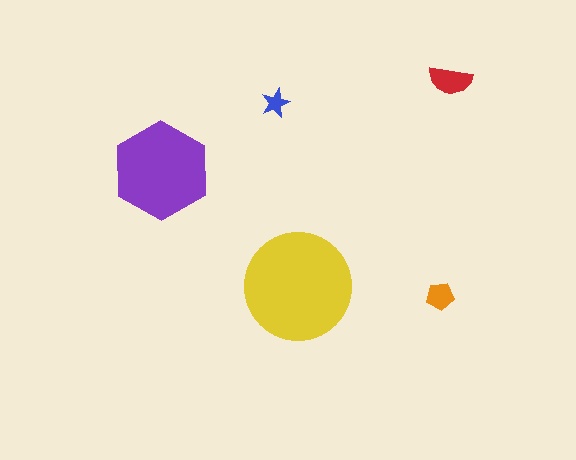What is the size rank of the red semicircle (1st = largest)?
3rd.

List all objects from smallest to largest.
The blue star, the orange pentagon, the red semicircle, the purple hexagon, the yellow circle.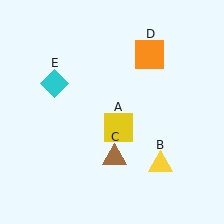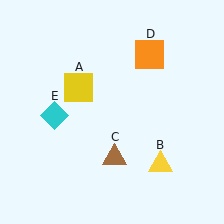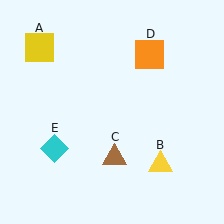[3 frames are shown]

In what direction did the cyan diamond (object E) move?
The cyan diamond (object E) moved down.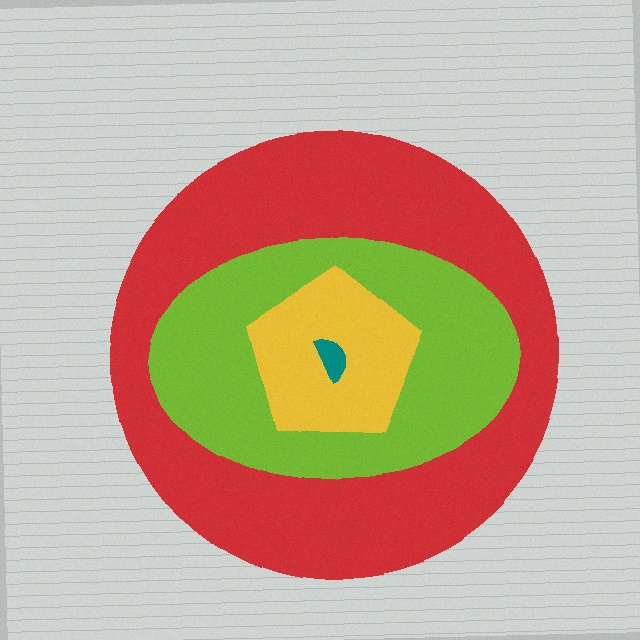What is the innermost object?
The teal semicircle.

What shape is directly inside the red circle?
The lime ellipse.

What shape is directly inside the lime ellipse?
The yellow pentagon.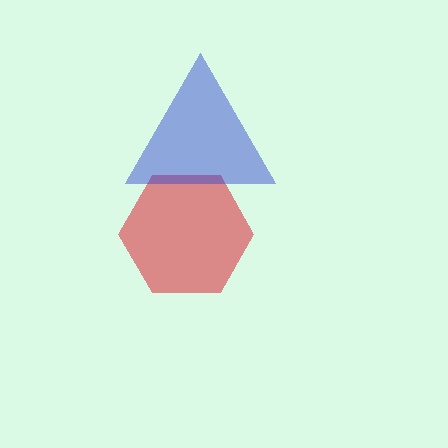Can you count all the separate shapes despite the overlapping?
Yes, there are 2 separate shapes.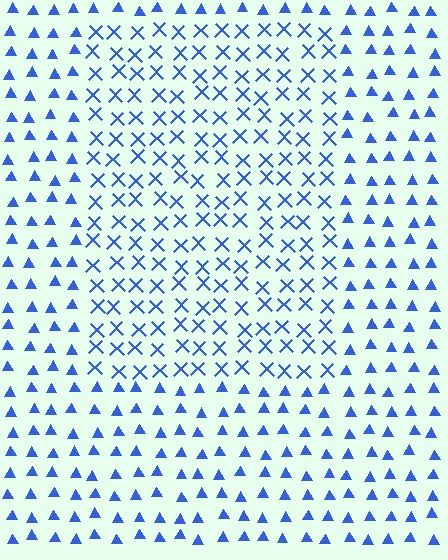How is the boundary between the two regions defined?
The boundary is defined by a change in element shape: X marks inside vs. triangles outside. All elements share the same color and spacing.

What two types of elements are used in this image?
The image uses X marks inside the rectangle region and triangles outside it.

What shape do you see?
I see a rectangle.